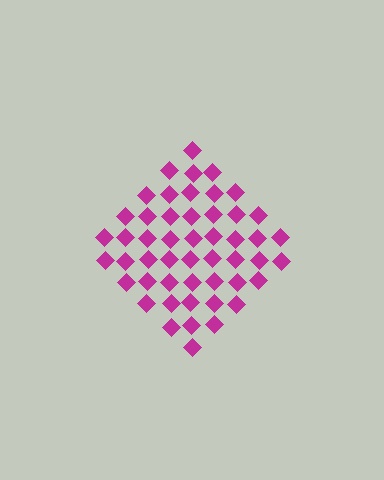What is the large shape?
The large shape is a diamond.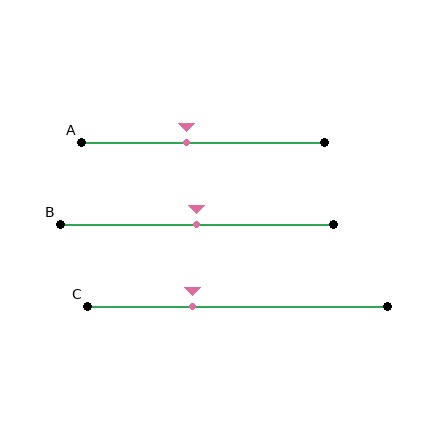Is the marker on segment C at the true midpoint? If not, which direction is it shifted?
No, the marker on segment C is shifted to the left by about 15% of the segment length.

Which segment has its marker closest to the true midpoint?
Segment B has its marker closest to the true midpoint.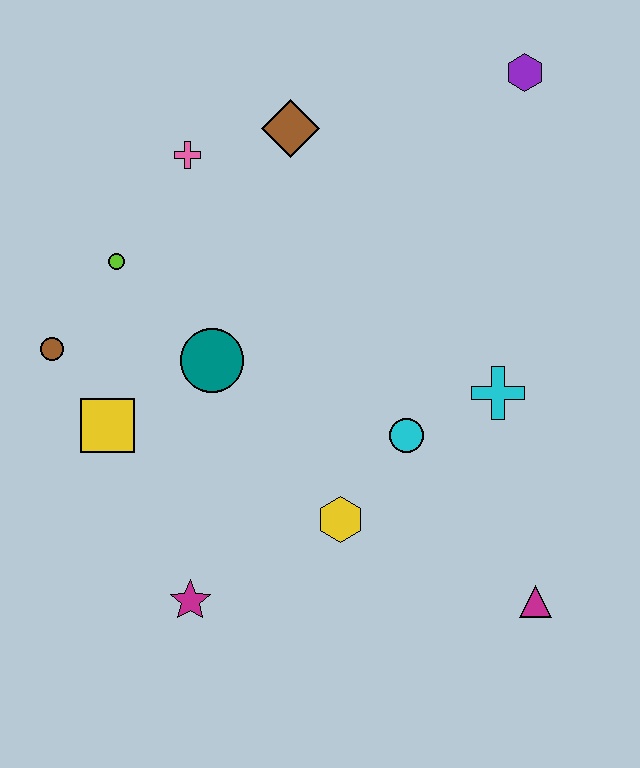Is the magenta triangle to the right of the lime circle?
Yes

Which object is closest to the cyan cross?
The cyan circle is closest to the cyan cross.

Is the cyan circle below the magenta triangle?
No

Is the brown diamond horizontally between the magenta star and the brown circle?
No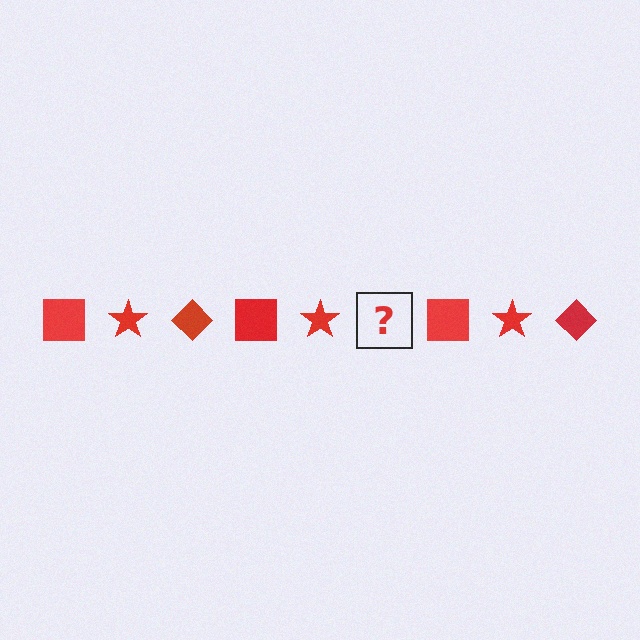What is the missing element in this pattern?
The missing element is a red diamond.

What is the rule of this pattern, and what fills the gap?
The rule is that the pattern cycles through square, star, diamond shapes in red. The gap should be filled with a red diamond.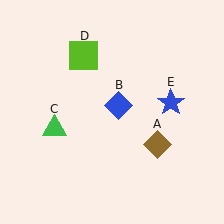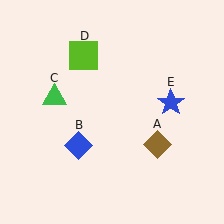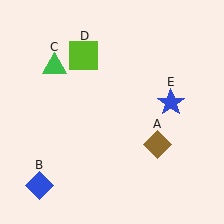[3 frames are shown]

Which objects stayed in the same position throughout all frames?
Brown diamond (object A) and lime square (object D) and blue star (object E) remained stationary.